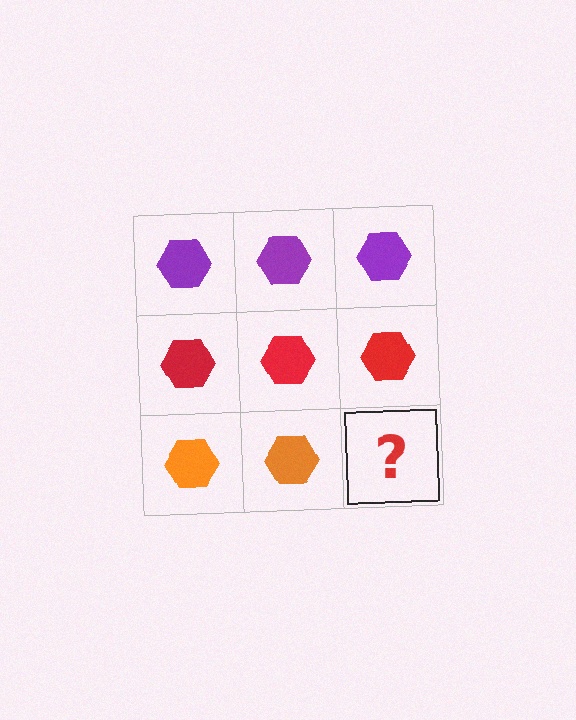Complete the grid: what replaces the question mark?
The question mark should be replaced with an orange hexagon.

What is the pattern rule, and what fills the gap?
The rule is that each row has a consistent color. The gap should be filled with an orange hexagon.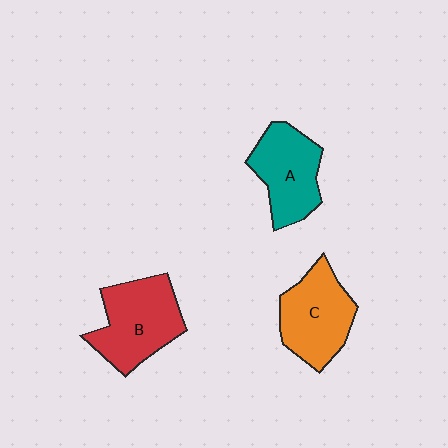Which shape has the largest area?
Shape B (red).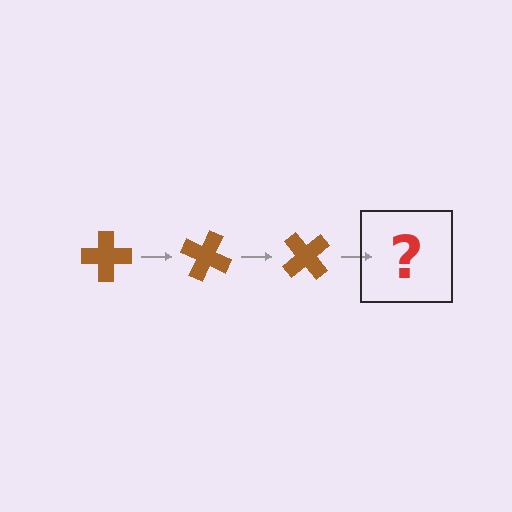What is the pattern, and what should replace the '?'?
The pattern is that the cross rotates 25 degrees each step. The '?' should be a brown cross rotated 75 degrees.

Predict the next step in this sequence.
The next step is a brown cross rotated 75 degrees.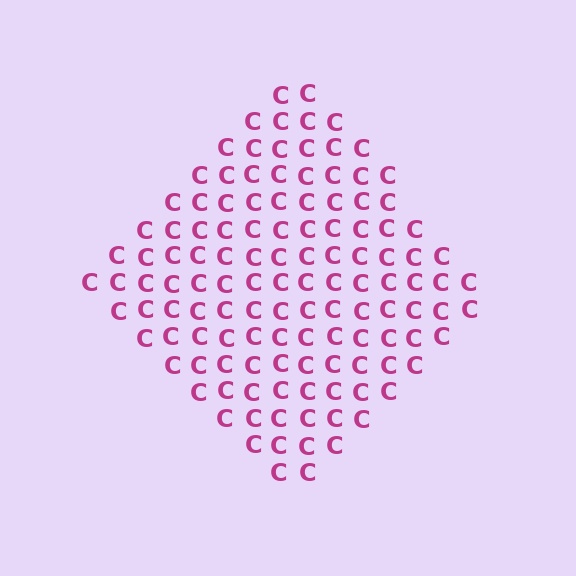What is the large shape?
The large shape is a diamond.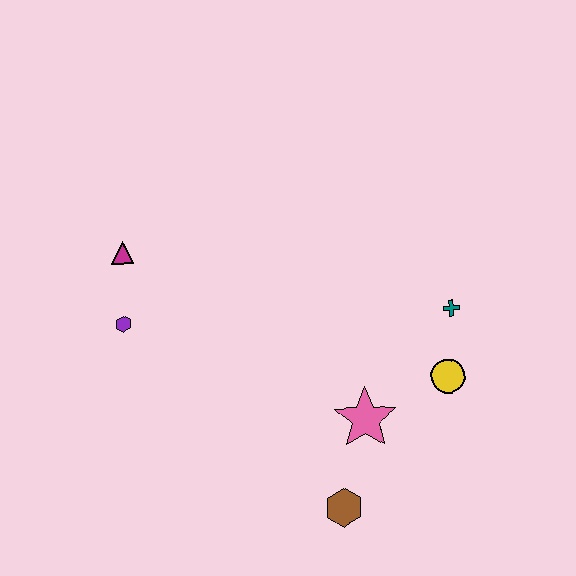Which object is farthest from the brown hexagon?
The magenta triangle is farthest from the brown hexagon.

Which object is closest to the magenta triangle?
The purple hexagon is closest to the magenta triangle.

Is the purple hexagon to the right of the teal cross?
No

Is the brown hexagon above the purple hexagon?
No